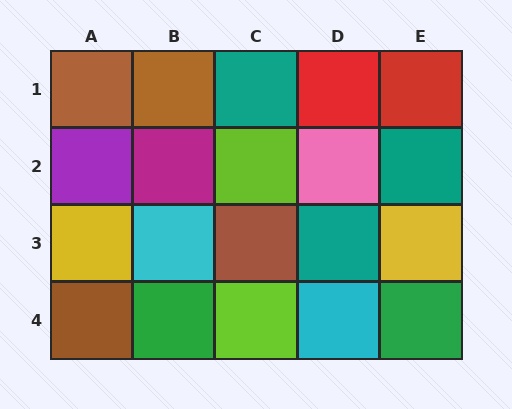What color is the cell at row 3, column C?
Brown.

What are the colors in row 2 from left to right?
Purple, magenta, lime, pink, teal.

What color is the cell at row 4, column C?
Lime.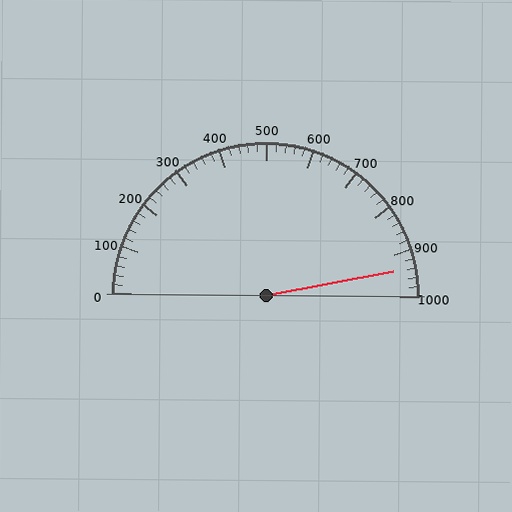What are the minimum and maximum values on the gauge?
The gauge ranges from 0 to 1000.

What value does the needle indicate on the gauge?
The needle indicates approximately 940.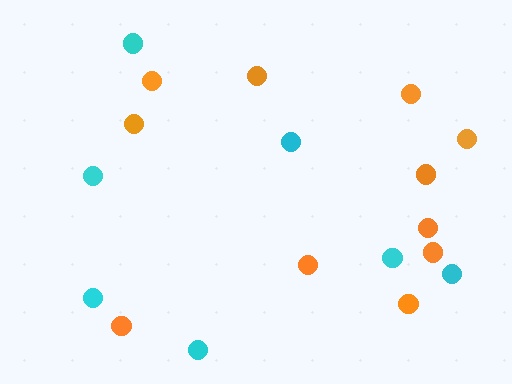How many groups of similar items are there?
There are 2 groups: one group of orange circles (11) and one group of cyan circles (7).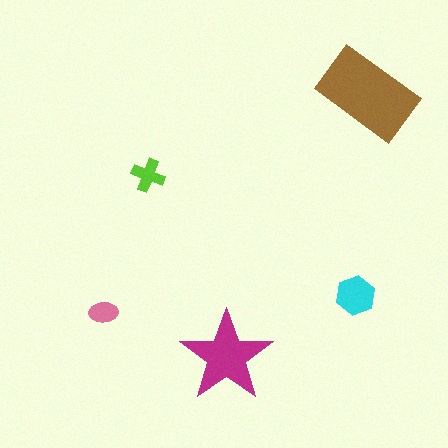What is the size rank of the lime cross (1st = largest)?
4th.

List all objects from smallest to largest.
The pink ellipse, the lime cross, the cyan hexagon, the magenta star, the brown rectangle.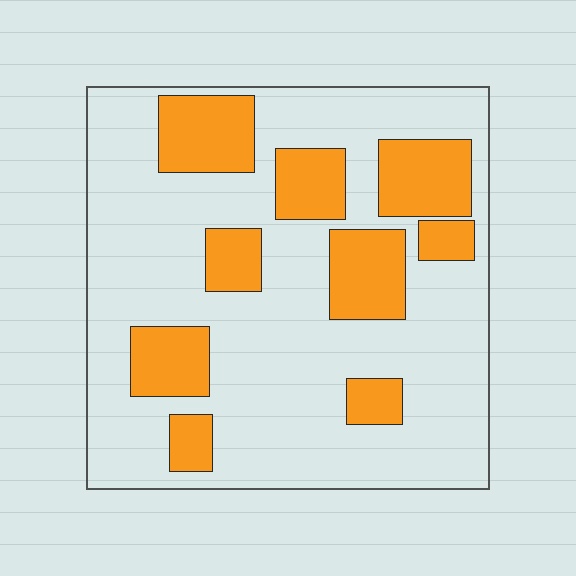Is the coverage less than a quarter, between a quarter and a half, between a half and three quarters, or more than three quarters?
Between a quarter and a half.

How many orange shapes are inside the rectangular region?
9.